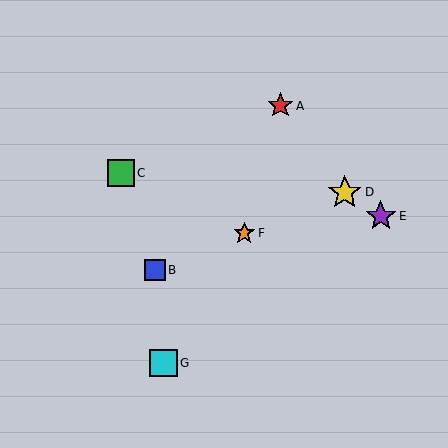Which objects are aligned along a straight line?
Objects B, D, F are aligned along a straight line.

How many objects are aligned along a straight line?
3 objects (B, D, F) are aligned along a straight line.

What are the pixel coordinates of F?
Object F is at (244, 233).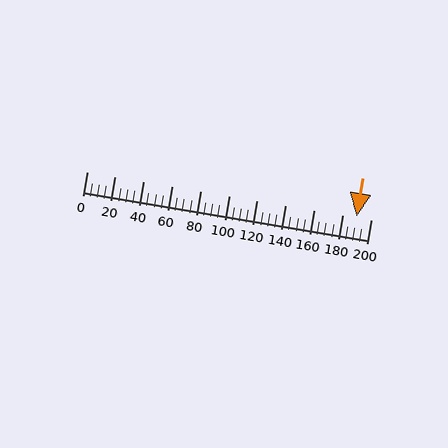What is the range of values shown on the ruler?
The ruler shows values from 0 to 200.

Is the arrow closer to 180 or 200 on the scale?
The arrow is closer to 200.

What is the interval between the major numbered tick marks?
The major tick marks are spaced 20 units apart.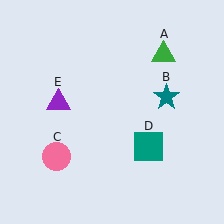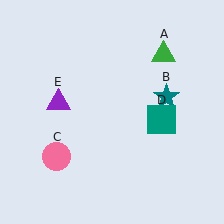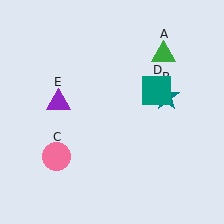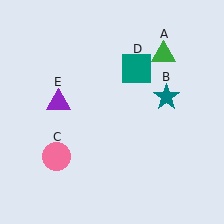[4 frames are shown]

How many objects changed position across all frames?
1 object changed position: teal square (object D).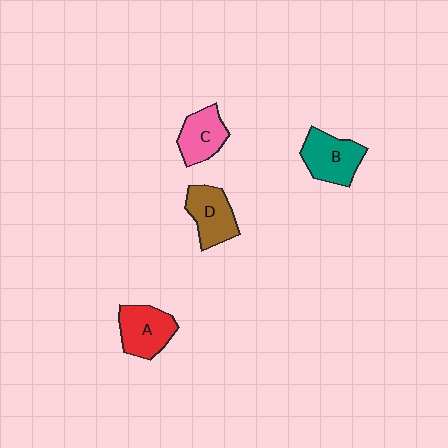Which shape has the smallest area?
Shape C (pink).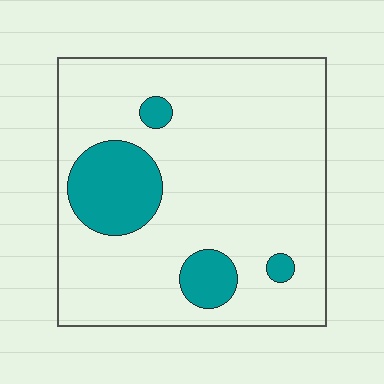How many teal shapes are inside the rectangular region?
4.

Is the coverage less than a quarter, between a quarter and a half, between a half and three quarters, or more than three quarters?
Less than a quarter.